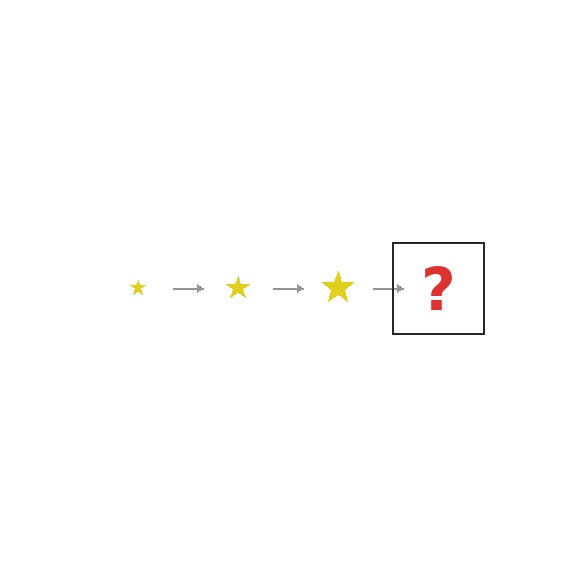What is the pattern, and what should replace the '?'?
The pattern is that the star gets progressively larger each step. The '?' should be a yellow star, larger than the previous one.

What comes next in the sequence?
The next element should be a yellow star, larger than the previous one.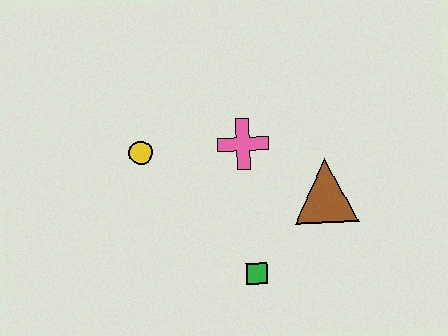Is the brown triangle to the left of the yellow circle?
No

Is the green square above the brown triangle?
No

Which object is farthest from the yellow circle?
The brown triangle is farthest from the yellow circle.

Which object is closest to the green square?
The brown triangle is closest to the green square.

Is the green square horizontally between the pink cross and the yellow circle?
No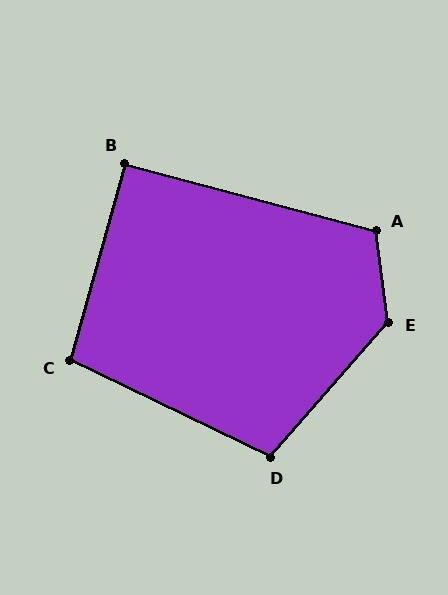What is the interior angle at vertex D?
Approximately 105 degrees (obtuse).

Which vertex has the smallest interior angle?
B, at approximately 91 degrees.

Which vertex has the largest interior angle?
E, at approximately 131 degrees.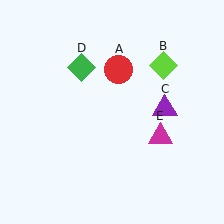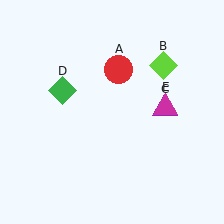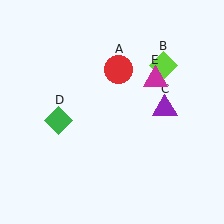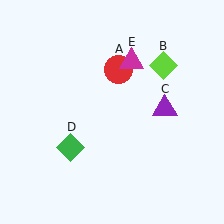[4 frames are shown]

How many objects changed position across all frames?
2 objects changed position: green diamond (object D), magenta triangle (object E).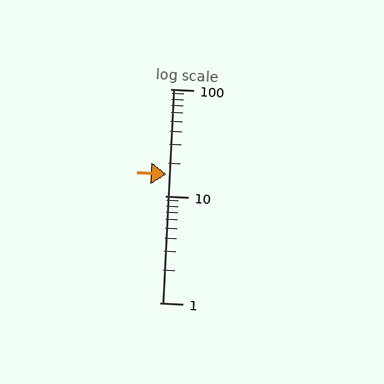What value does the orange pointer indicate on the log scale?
The pointer indicates approximately 16.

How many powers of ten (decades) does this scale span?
The scale spans 2 decades, from 1 to 100.